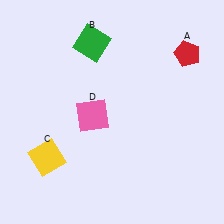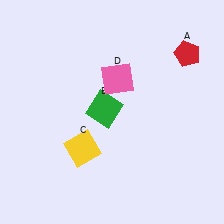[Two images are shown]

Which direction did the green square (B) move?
The green square (B) moved down.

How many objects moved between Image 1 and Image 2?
3 objects moved between the two images.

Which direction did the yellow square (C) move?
The yellow square (C) moved right.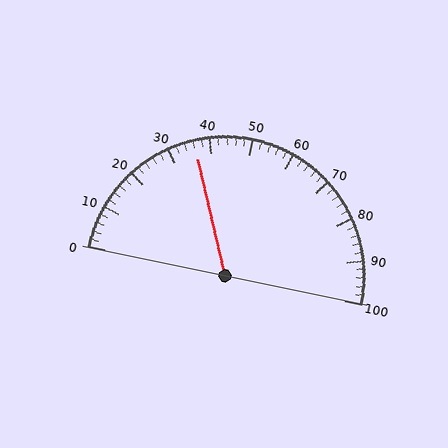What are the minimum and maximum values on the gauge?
The gauge ranges from 0 to 100.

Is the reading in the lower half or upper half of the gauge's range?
The reading is in the lower half of the range (0 to 100).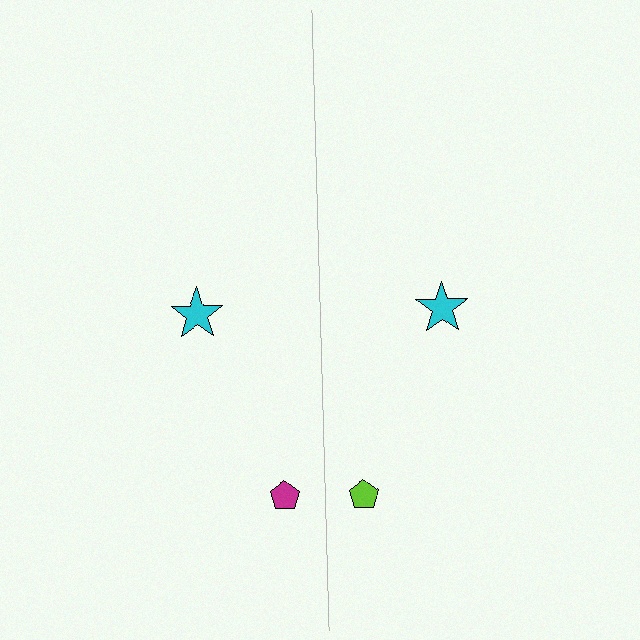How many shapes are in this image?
There are 4 shapes in this image.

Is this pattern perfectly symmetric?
No, the pattern is not perfectly symmetric. The lime pentagon on the right side breaks the symmetry — its mirror counterpart is magenta.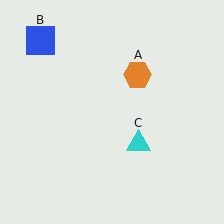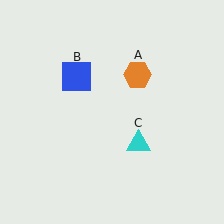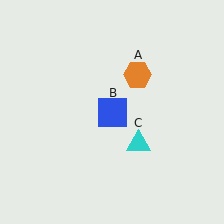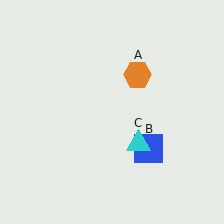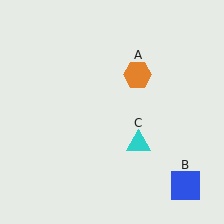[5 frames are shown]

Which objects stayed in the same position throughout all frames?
Orange hexagon (object A) and cyan triangle (object C) remained stationary.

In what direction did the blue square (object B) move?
The blue square (object B) moved down and to the right.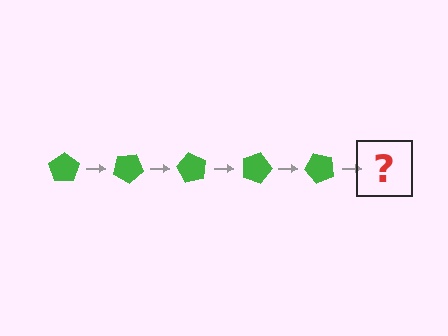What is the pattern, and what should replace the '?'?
The pattern is that the pentagon rotates 30 degrees each step. The '?' should be a green pentagon rotated 150 degrees.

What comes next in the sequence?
The next element should be a green pentagon rotated 150 degrees.